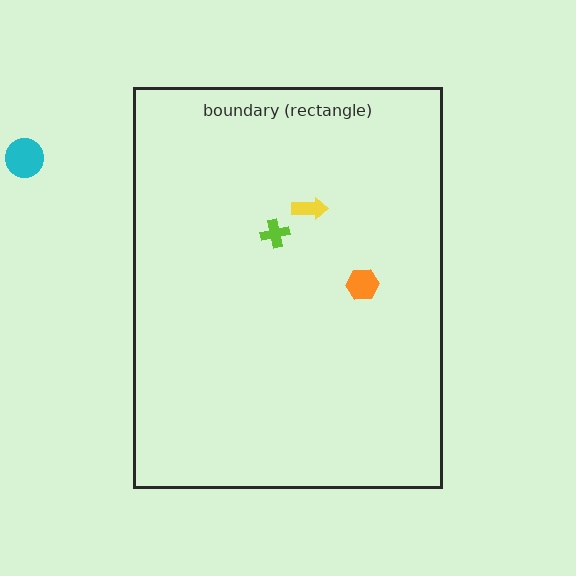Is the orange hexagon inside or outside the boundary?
Inside.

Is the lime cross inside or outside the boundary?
Inside.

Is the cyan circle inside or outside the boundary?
Outside.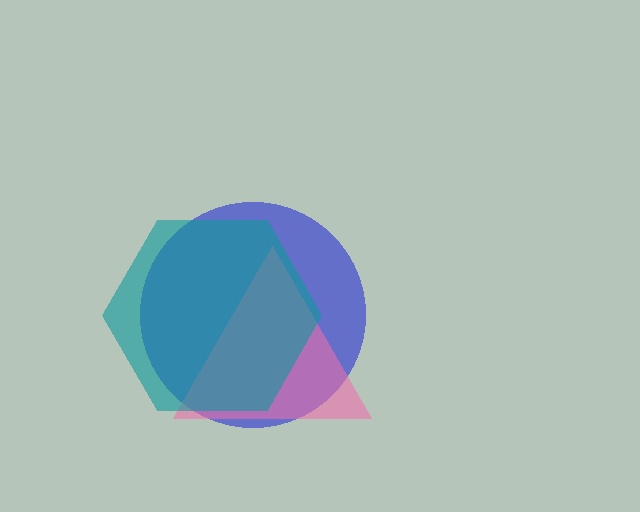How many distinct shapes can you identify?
There are 3 distinct shapes: a blue circle, a pink triangle, a teal hexagon.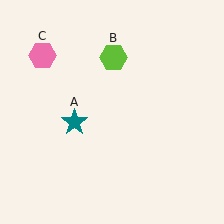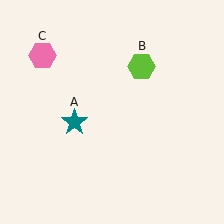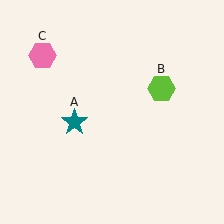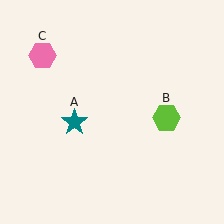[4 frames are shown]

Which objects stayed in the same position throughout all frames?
Teal star (object A) and pink hexagon (object C) remained stationary.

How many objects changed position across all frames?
1 object changed position: lime hexagon (object B).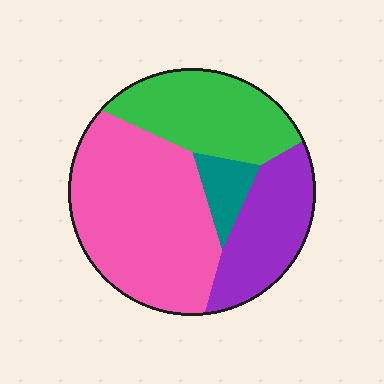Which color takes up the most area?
Pink, at roughly 45%.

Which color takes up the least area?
Teal, at roughly 5%.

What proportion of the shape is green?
Green covers 25% of the shape.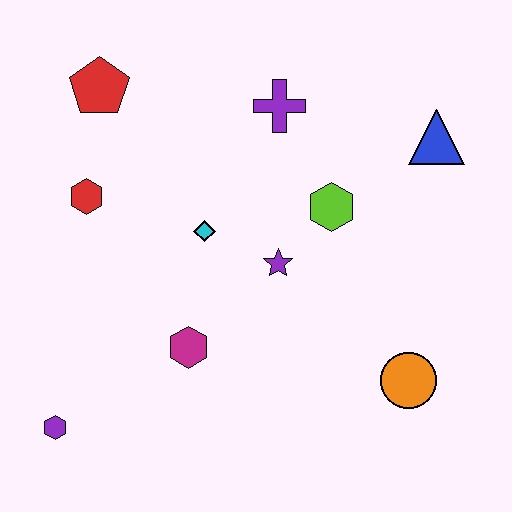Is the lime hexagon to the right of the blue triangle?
No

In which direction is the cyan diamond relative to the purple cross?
The cyan diamond is below the purple cross.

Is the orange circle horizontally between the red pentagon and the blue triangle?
Yes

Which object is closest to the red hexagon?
The red pentagon is closest to the red hexagon.